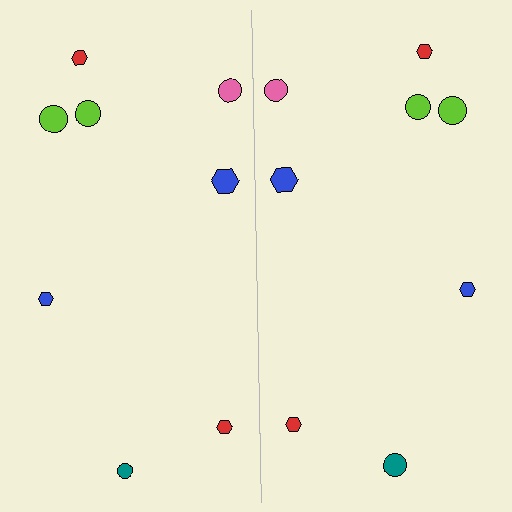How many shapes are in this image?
There are 16 shapes in this image.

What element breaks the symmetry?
The teal circle on the right side has a different size than its mirror counterpart.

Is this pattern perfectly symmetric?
No, the pattern is not perfectly symmetric. The teal circle on the right side has a different size than its mirror counterpart.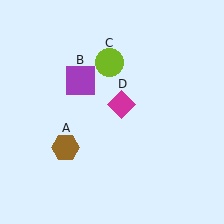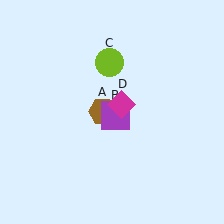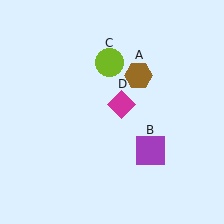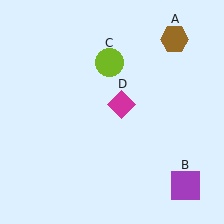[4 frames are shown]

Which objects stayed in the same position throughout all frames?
Lime circle (object C) and magenta diamond (object D) remained stationary.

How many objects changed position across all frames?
2 objects changed position: brown hexagon (object A), purple square (object B).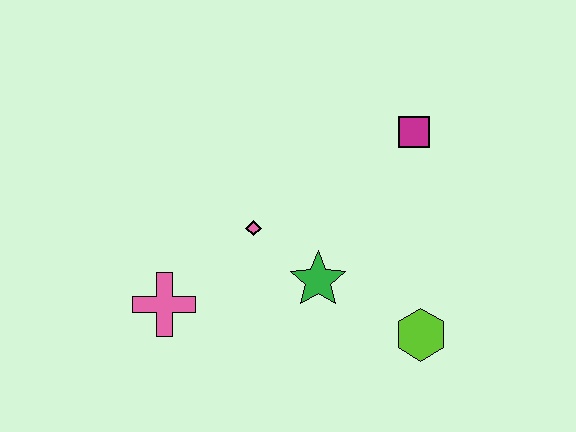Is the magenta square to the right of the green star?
Yes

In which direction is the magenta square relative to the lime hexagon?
The magenta square is above the lime hexagon.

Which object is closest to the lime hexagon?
The green star is closest to the lime hexagon.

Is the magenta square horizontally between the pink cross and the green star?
No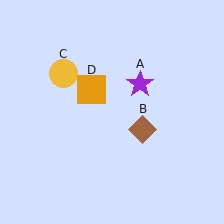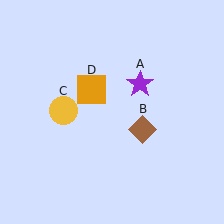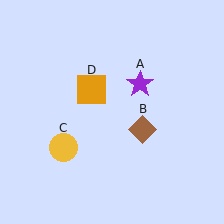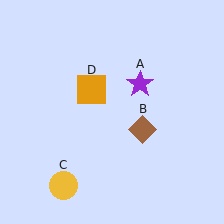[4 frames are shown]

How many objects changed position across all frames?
1 object changed position: yellow circle (object C).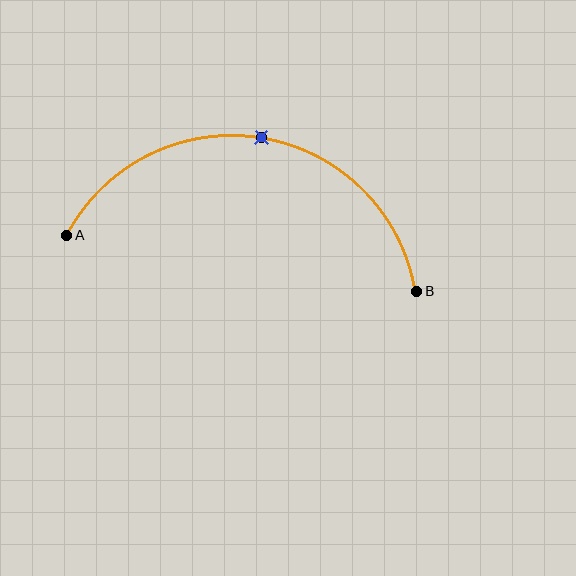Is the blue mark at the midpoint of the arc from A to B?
Yes. The blue mark lies on the arc at equal arc-length from both A and B — it is the arc midpoint.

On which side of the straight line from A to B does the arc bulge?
The arc bulges above the straight line connecting A and B.